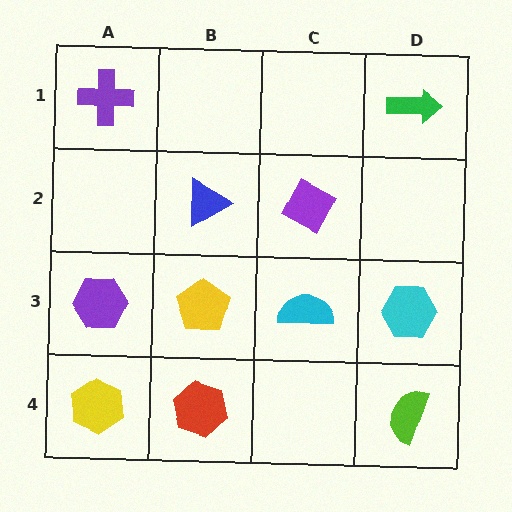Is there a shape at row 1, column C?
No, that cell is empty.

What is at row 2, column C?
A purple diamond.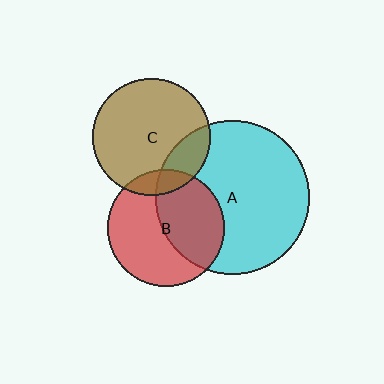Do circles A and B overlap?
Yes.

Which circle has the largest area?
Circle A (cyan).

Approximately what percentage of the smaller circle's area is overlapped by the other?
Approximately 45%.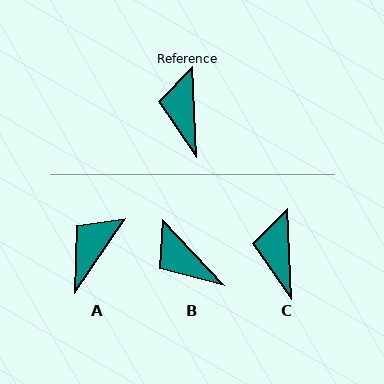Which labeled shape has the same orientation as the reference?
C.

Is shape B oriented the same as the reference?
No, it is off by about 41 degrees.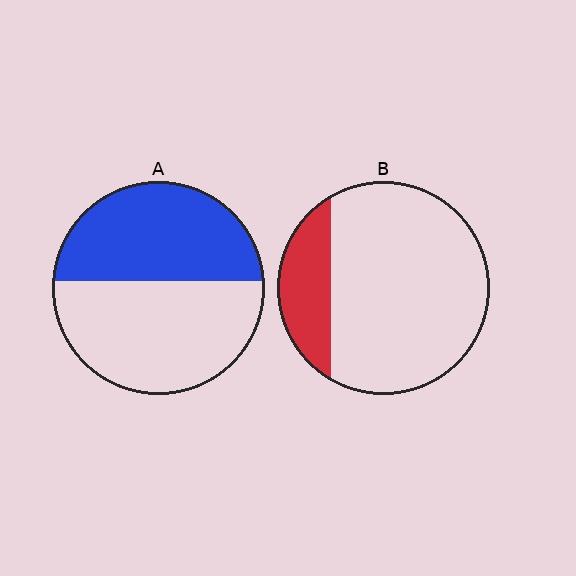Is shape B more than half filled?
No.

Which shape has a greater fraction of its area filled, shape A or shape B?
Shape A.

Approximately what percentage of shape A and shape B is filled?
A is approximately 45% and B is approximately 20%.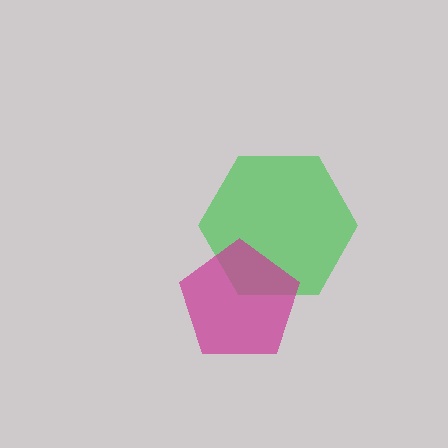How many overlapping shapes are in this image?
There are 2 overlapping shapes in the image.